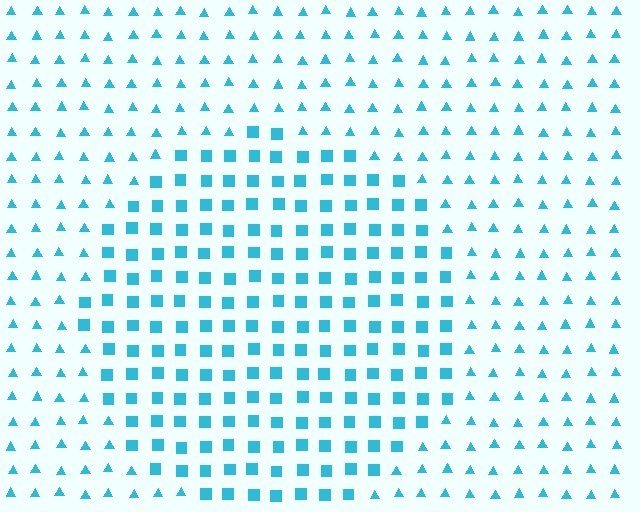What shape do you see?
I see a circle.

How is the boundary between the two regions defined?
The boundary is defined by a change in element shape: squares inside vs. triangles outside. All elements share the same color and spacing.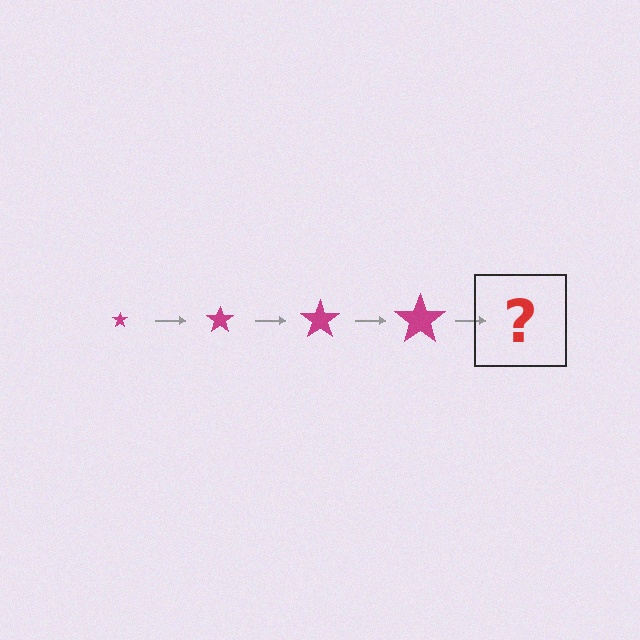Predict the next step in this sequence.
The next step is a magenta star, larger than the previous one.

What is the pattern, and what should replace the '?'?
The pattern is that the star gets progressively larger each step. The '?' should be a magenta star, larger than the previous one.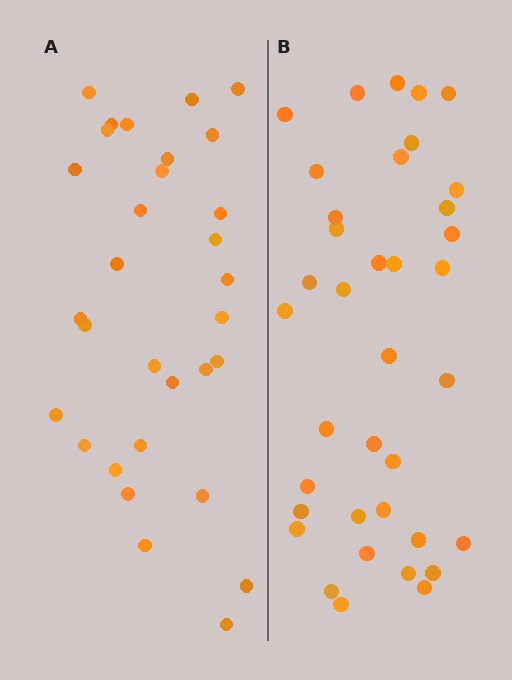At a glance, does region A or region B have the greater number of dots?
Region B (the right region) has more dots.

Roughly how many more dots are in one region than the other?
Region B has about 6 more dots than region A.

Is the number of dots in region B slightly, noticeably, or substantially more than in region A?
Region B has only slightly more — the two regions are fairly close. The ratio is roughly 1.2 to 1.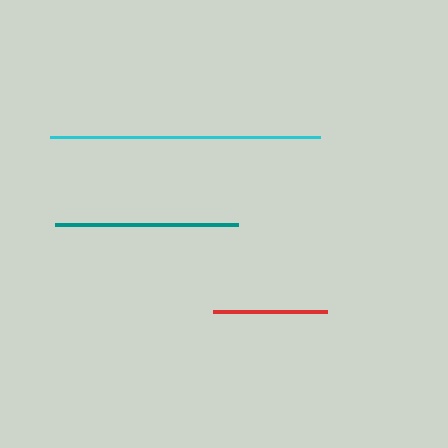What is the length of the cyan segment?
The cyan segment is approximately 270 pixels long.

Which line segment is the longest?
The cyan line is the longest at approximately 270 pixels.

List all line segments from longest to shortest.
From longest to shortest: cyan, teal, red.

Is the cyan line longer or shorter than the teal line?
The cyan line is longer than the teal line.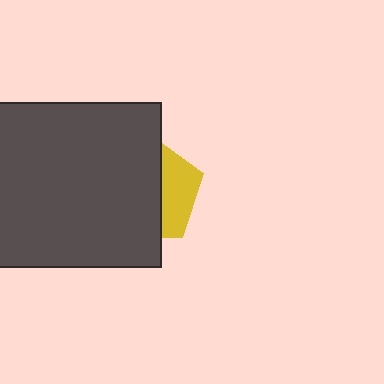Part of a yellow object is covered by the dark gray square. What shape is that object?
It is a pentagon.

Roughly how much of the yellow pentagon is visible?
A small part of it is visible (roughly 34%).